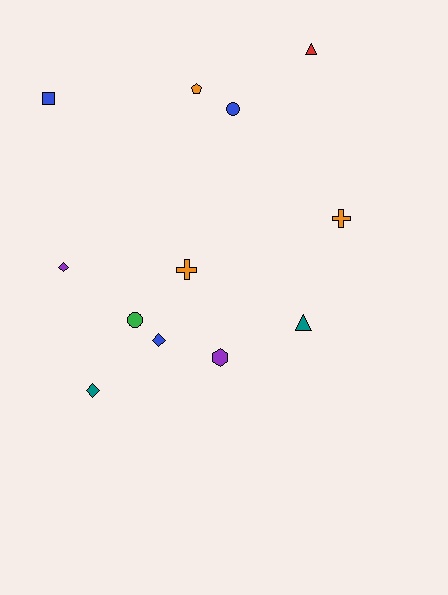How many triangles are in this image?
There are 2 triangles.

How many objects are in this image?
There are 12 objects.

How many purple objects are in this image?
There are 2 purple objects.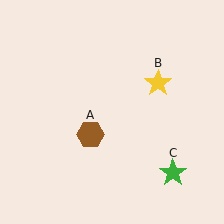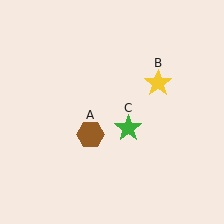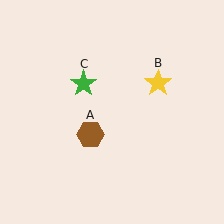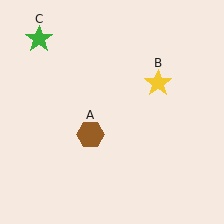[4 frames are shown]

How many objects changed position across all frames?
1 object changed position: green star (object C).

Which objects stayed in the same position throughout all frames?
Brown hexagon (object A) and yellow star (object B) remained stationary.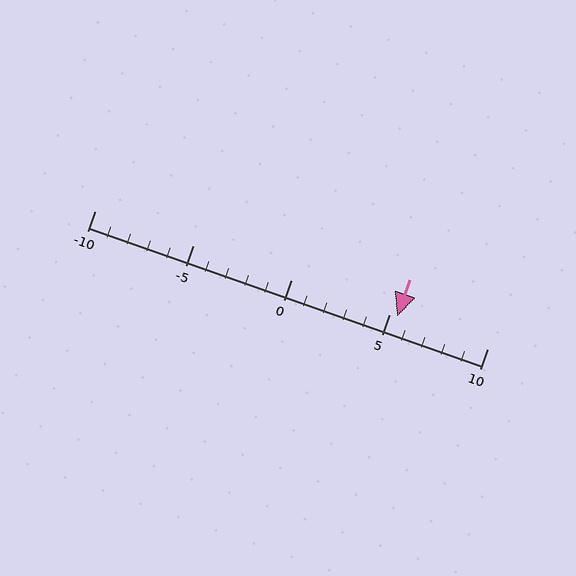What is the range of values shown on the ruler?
The ruler shows values from -10 to 10.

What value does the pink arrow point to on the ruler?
The pink arrow points to approximately 5.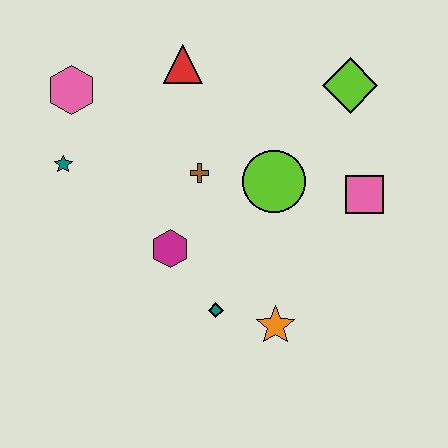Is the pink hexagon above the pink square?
Yes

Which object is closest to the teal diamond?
The orange star is closest to the teal diamond.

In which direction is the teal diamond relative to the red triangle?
The teal diamond is below the red triangle.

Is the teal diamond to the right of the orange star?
No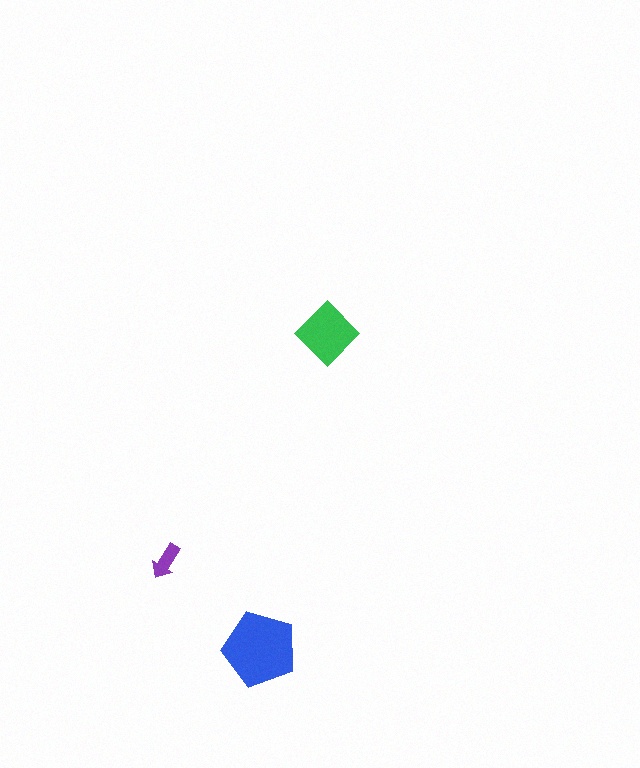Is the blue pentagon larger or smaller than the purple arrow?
Larger.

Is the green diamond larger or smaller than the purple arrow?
Larger.